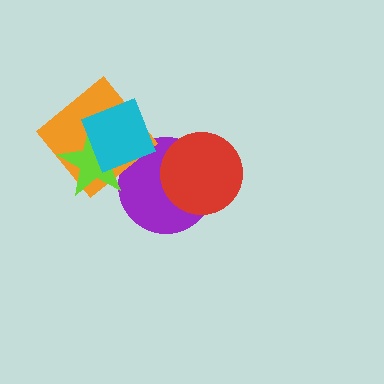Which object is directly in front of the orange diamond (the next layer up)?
The lime star is directly in front of the orange diamond.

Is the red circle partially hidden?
No, no other shape covers it.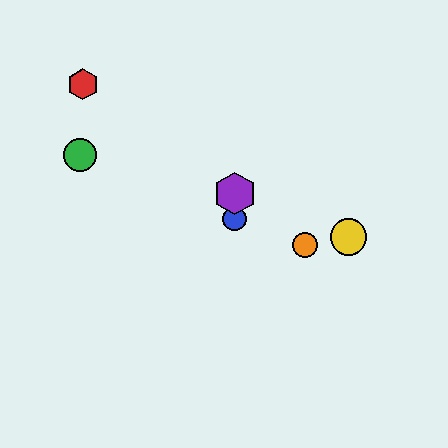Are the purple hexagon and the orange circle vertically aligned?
No, the purple hexagon is at x≈235 and the orange circle is at x≈305.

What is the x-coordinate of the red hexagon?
The red hexagon is at x≈83.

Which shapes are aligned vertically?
The blue circle, the purple hexagon are aligned vertically.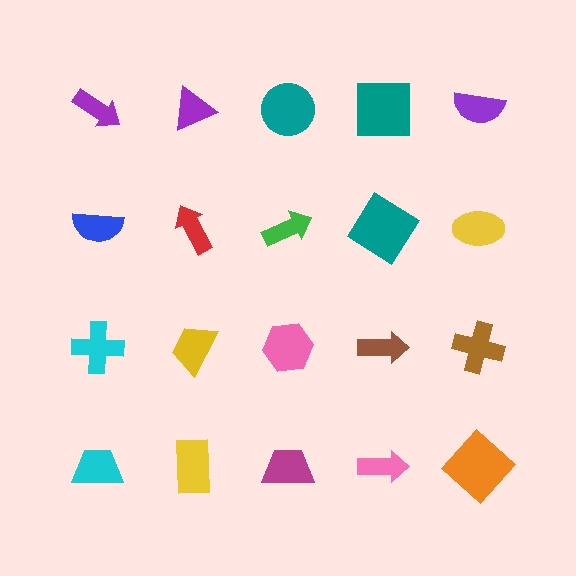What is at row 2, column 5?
A yellow ellipse.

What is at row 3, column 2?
A yellow trapezoid.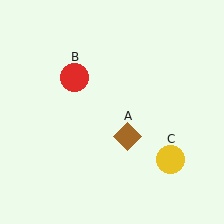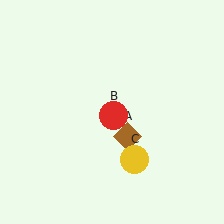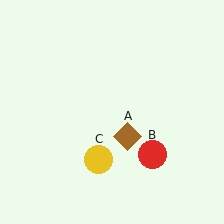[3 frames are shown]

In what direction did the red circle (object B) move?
The red circle (object B) moved down and to the right.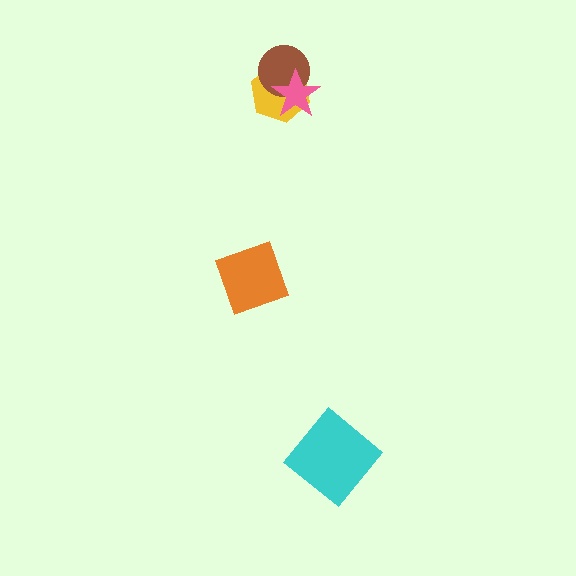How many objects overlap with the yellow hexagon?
2 objects overlap with the yellow hexagon.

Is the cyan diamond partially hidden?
No, no other shape covers it.